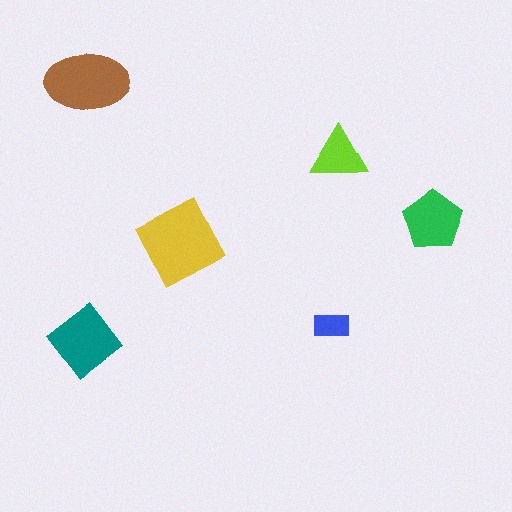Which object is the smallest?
The blue rectangle.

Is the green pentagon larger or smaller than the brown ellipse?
Smaller.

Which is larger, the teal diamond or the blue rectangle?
The teal diamond.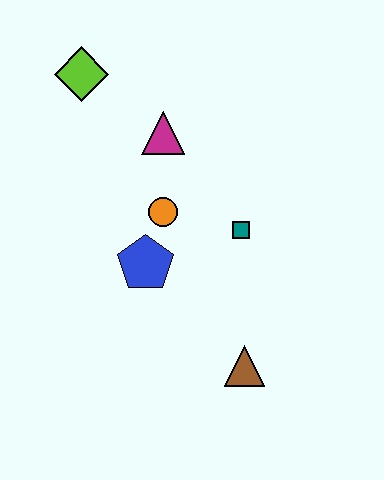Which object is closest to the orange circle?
The blue pentagon is closest to the orange circle.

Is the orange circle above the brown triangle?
Yes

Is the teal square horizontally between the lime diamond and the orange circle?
No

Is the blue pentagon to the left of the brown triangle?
Yes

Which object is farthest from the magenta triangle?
The brown triangle is farthest from the magenta triangle.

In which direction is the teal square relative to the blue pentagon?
The teal square is to the right of the blue pentagon.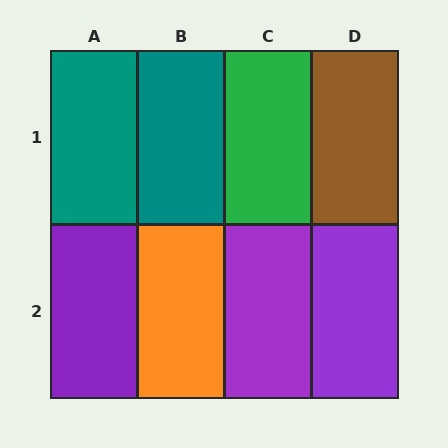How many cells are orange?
1 cell is orange.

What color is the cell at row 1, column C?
Green.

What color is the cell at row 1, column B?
Teal.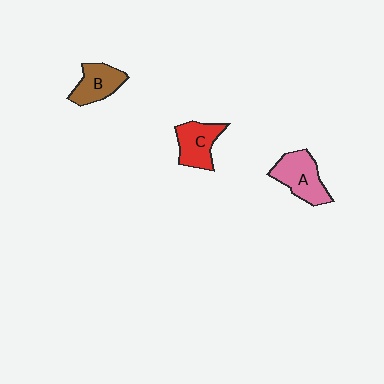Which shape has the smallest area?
Shape B (brown).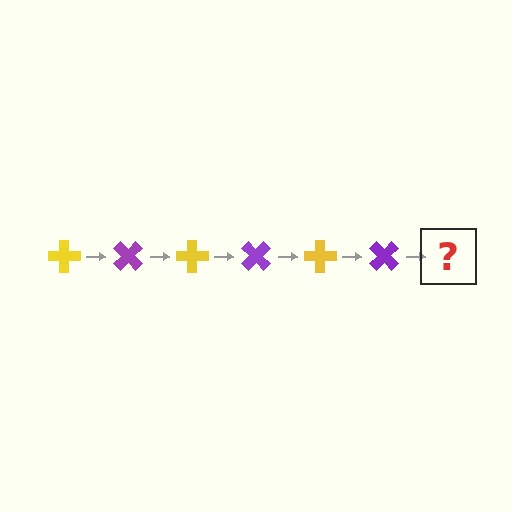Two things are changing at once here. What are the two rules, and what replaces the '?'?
The two rules are that it rotates 45 degrees each step and the color cycles through yellow and purple. The '?' should be a yellow cross, rotated 270 degrees from the start.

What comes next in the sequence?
The next element should be a yellow cross, rotated 270 degrees from the start.